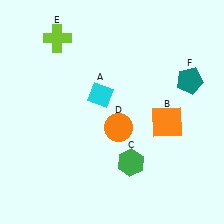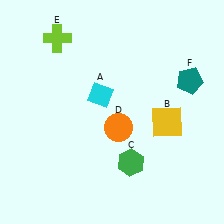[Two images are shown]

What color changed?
The square (B) changed from orange in Image 1 to yellow in Image 2.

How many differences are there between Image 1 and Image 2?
There is 1 difference between the two images.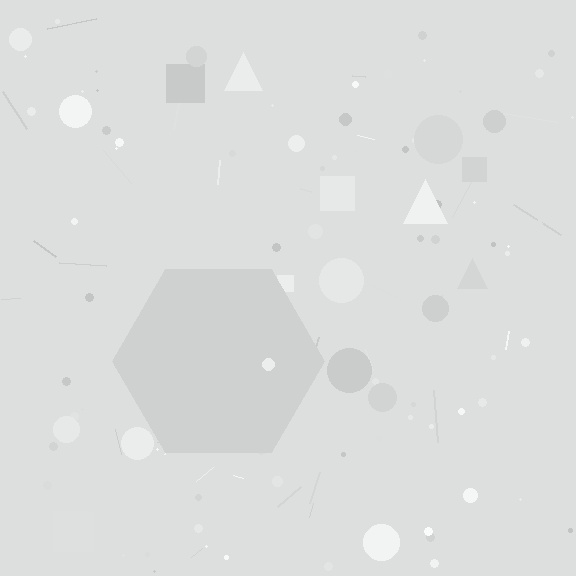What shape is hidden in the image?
A hexagon is hidden in the image.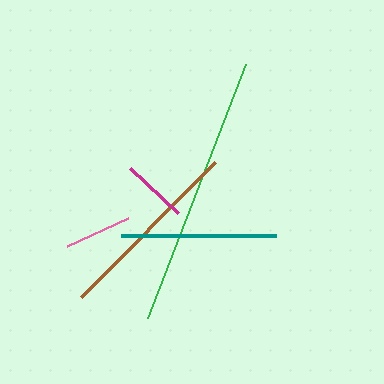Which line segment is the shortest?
The magenta line is the shortest at approximately 65 pixels.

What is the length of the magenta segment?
The magenta segment is approximately 65 pixels long.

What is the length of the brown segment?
The brown segment is approximately 191 pixels long.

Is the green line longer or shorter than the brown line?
The green line is longer than the brown line.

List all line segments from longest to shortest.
From longest to shortest: green, brown, teal, pink, magenta.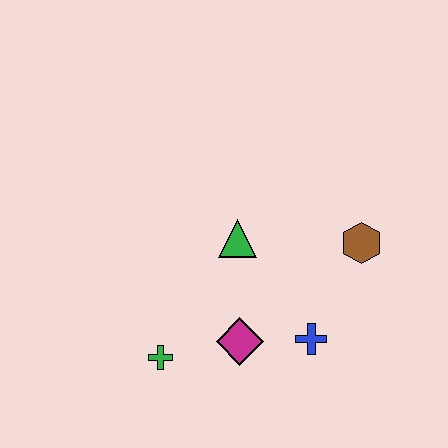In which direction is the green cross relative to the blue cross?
The green cross is to the left of the blue cross.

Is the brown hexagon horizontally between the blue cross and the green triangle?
No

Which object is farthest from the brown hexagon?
The green cross is farthest from the brown hexagon.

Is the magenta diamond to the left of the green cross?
No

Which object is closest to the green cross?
The magenta diamond is closest to the green cross.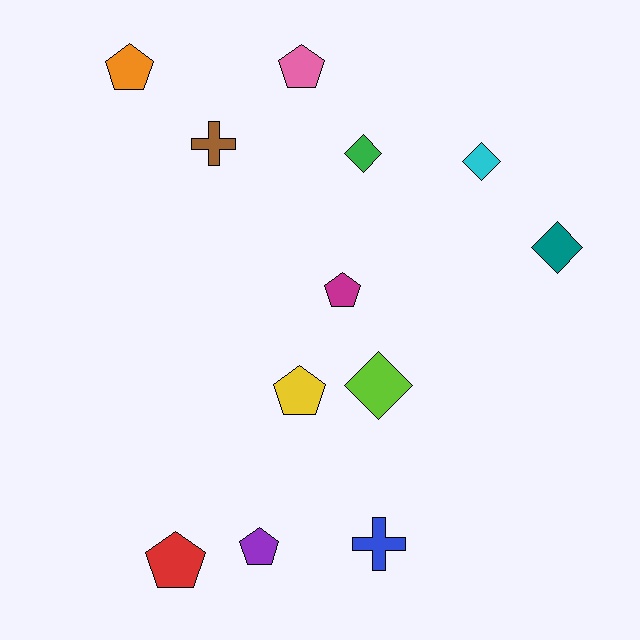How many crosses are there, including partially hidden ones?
There are 2 crosses.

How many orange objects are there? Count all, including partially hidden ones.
There is 1 orange object.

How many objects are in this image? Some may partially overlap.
There are 12 objects.